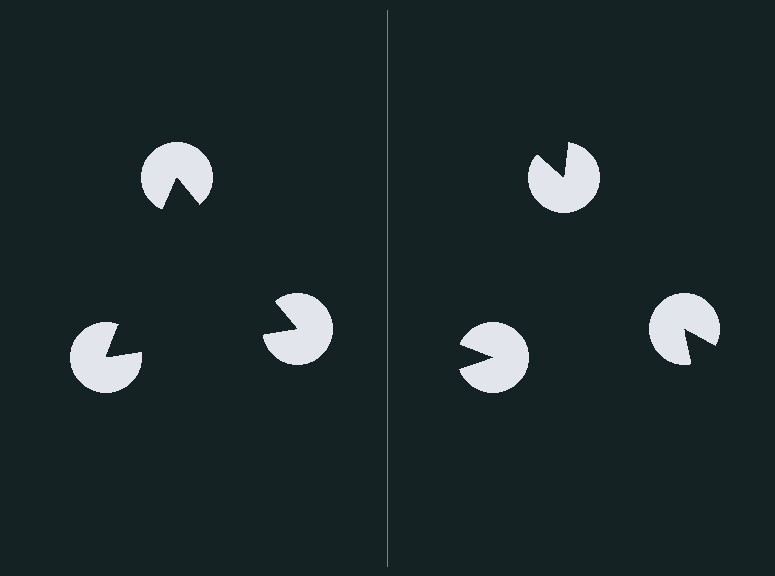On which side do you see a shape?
An illusory triangle appears on the left side. On the right side the wedge cuts are rotated, so no coherent shape forms.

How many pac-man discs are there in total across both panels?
6 — 3 on each side.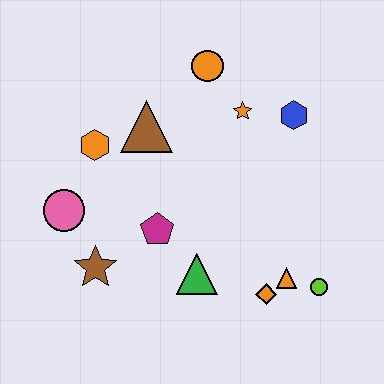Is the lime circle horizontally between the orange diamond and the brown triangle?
No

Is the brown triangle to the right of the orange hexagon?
Yes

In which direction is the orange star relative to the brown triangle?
The orange star is to the right of the brown triangle.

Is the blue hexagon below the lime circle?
No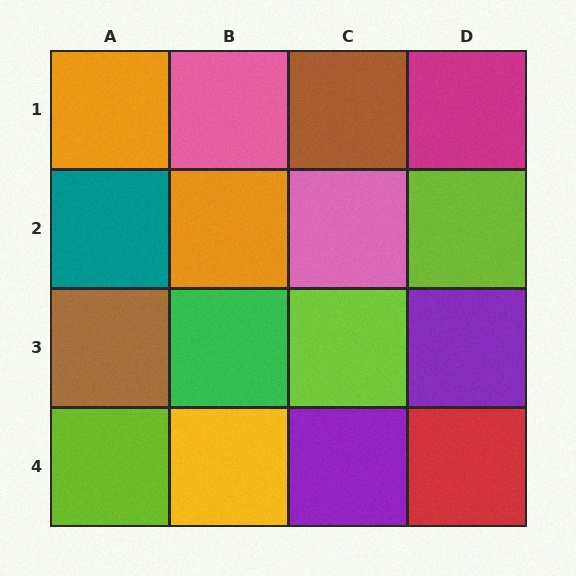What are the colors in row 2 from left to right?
Teal, orange, pink, lime.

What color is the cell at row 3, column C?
Lime.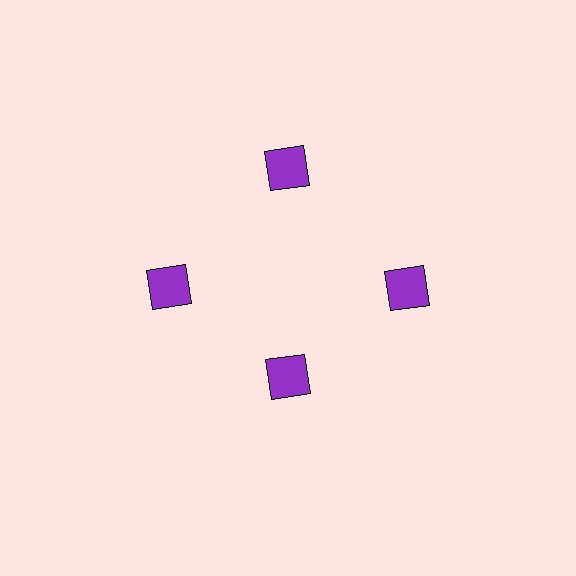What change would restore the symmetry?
The symmetry would be restored by moving it outward, back onto the ring so that all 4 squares sit at equal angles and equal distance from the center.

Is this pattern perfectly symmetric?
No. The 4 purple squares are arranged in a ring, but one element near the 6 o'clock position is pulled inward toward the center, breaking the 4-fold rotational symmetry.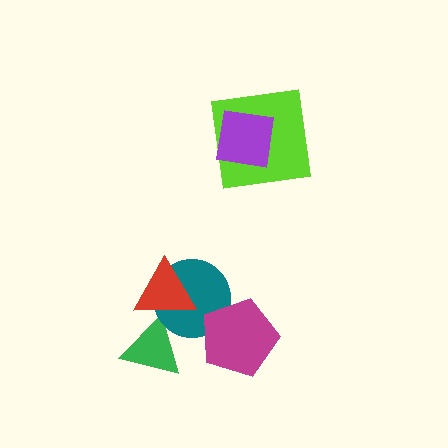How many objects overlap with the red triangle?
2 objects overlap with the red triangle.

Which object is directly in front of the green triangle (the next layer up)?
The teal circle is directly in front of the green triangle.